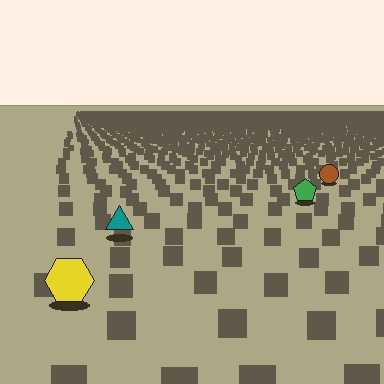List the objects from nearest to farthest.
From nearest to farthest: the yellow hexagon, the teal triangle, the green pentagon, the brown circle.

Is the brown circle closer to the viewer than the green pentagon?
No. The green pentagon is closer — you can tell from the texture gradient: the ground texture is coarser near it.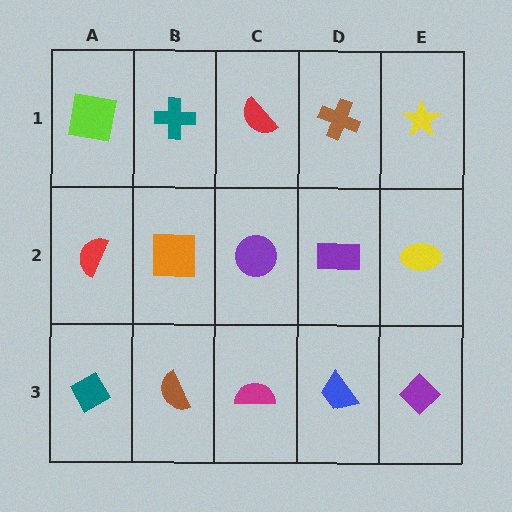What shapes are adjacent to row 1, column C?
A purple circle (row 2, column C), a teal cross (row 1, column B), a brown cross (row 1, column D).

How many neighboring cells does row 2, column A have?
3.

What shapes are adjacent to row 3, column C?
A purple circle (row 2, column C), a brown semicircle (row 3, column B), a blue trapezoid (row 3, column D).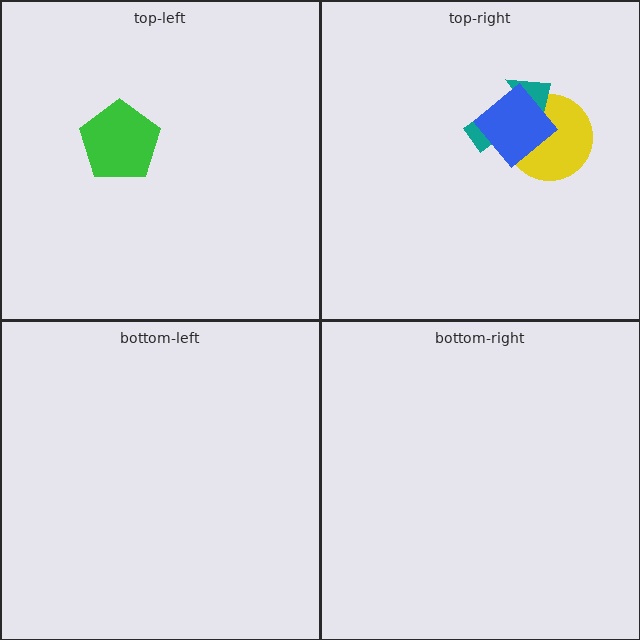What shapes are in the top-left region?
The green pentagon.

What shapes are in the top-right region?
The yellow circle, the teal arrow, the blue diamond.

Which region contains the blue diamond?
The top-right region.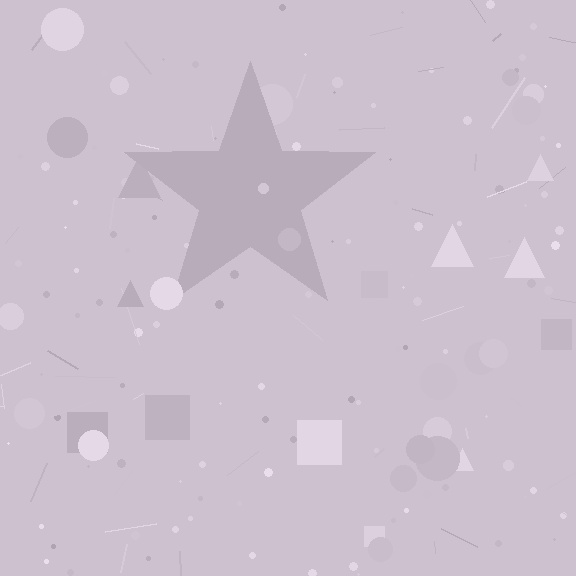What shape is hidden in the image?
A star is hidden in the image.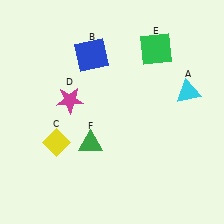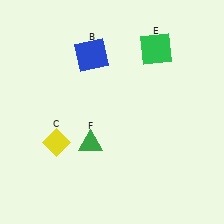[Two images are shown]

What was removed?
The magenta star (D), the cyan triangle (A) were removed in Image 2.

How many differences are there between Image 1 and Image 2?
There are 2 differences between the two images.